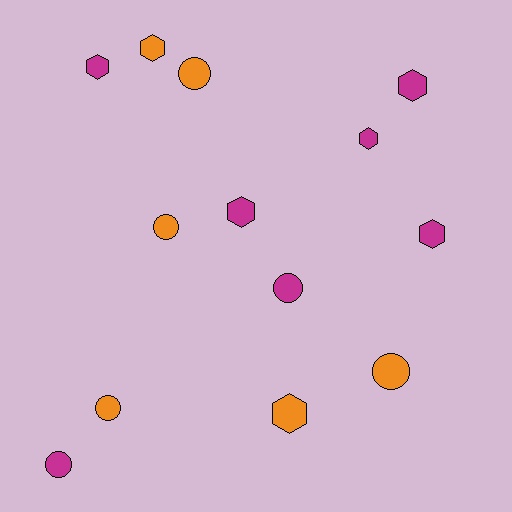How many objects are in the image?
There are 13 objects.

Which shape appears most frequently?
Hexagon, with 7 objects.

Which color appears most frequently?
Magenta, with 7 objects.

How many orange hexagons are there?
There are 2 orange hexagons.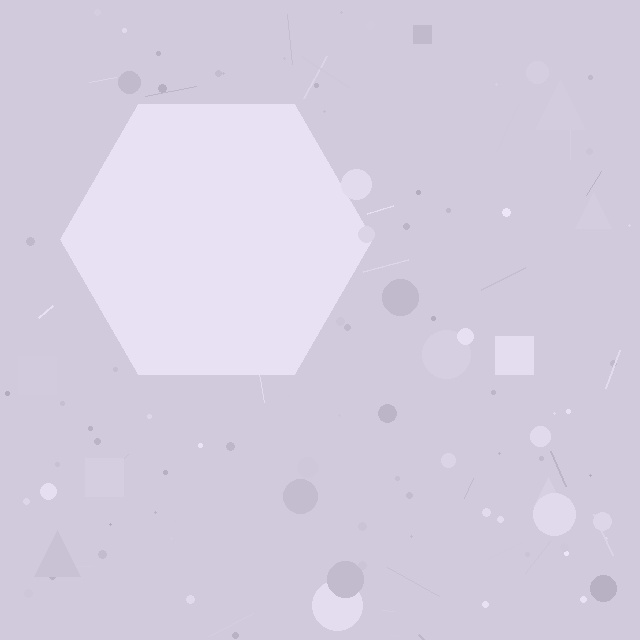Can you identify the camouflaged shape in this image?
The camouflaged shape is a hexagon.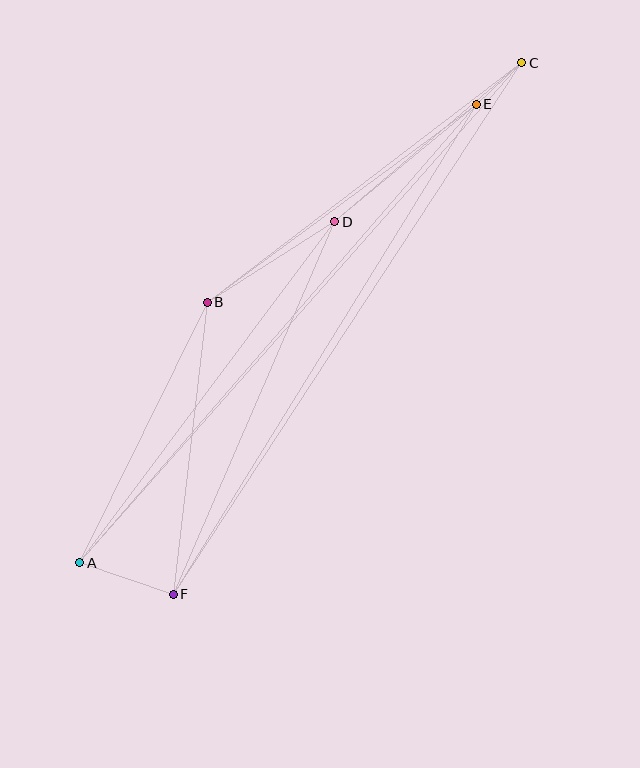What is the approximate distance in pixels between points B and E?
The distance between B and E is approximately 334 pixels.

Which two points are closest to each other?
Points C and E are closest to each other.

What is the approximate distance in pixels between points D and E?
The distance between D and E is approximately 184 pixels.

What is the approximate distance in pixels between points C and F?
The distance between C and F is approximately 635 pixels.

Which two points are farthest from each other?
Points A and C are farthest from each other.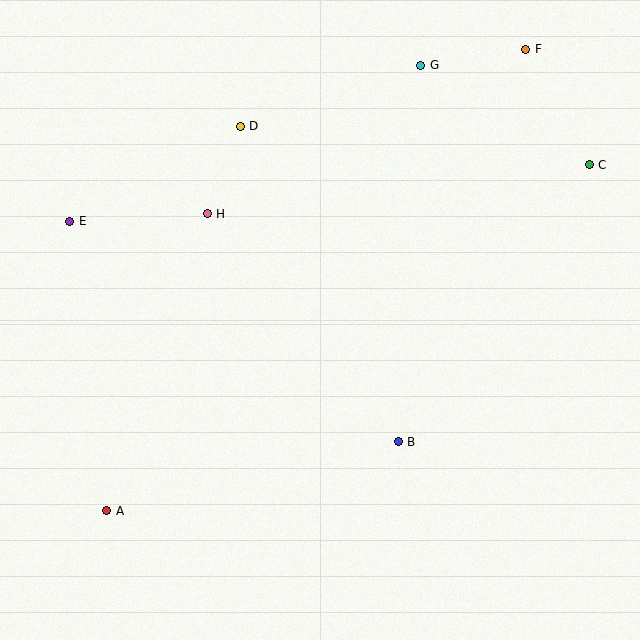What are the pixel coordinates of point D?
Point D is at (240, 126).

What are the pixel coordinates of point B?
Point B is at (398, 442).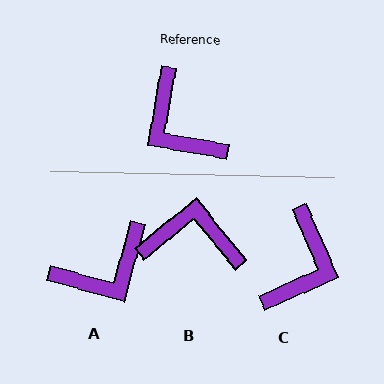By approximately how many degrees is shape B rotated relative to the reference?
Approximately 131 degrees clockwise.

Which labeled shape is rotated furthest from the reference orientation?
B, about 131 degrees away.